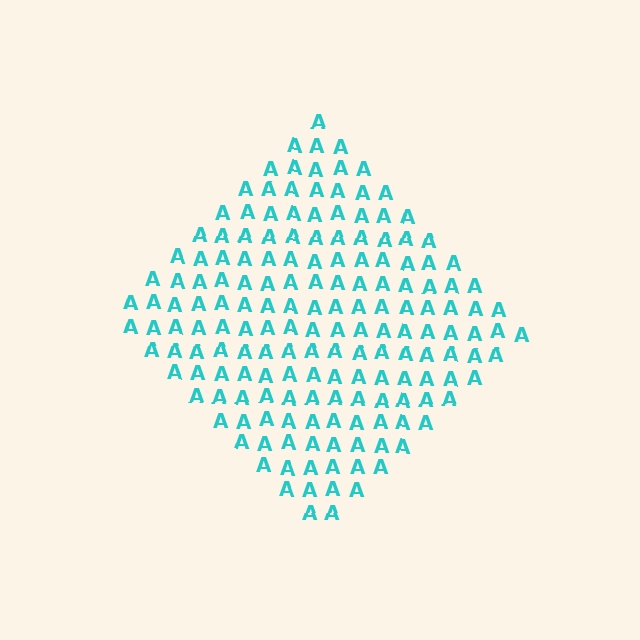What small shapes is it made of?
It is made of small letter A's.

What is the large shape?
The large shape is a diamond.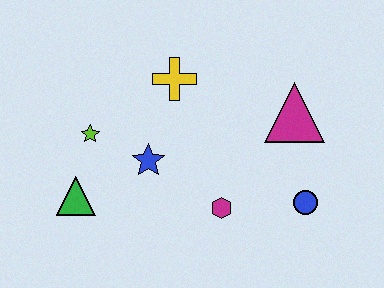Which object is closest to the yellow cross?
The blue star is closest to the yellow cross.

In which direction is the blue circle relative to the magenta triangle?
The blue circle is below the magenta triangle.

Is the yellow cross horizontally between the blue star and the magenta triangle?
Yes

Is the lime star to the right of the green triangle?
Yes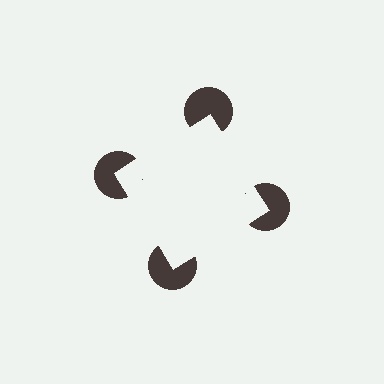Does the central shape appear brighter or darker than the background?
It typically appears slightly brighter than the background, even though no actual brightness change is drawn.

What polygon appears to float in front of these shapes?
An illusory square — its edges are inferred from the aligned wedge cuts in the pac-man discs, not physically drawn.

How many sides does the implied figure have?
4 sides.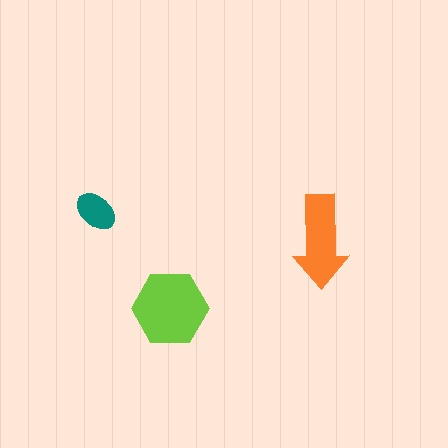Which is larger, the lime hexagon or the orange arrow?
The lime hexagon.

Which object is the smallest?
The teal ellipse.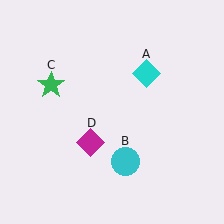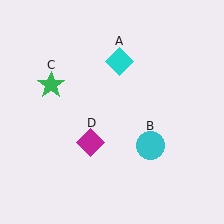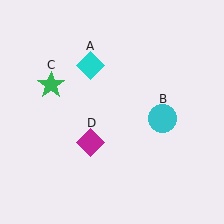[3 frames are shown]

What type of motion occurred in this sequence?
The cyan diamond (object A), cyan circle (object B) rotated counterclockwise around the center of the scene.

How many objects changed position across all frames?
2 objects changed position: cyan diamond (object A), cyan circle (object B).